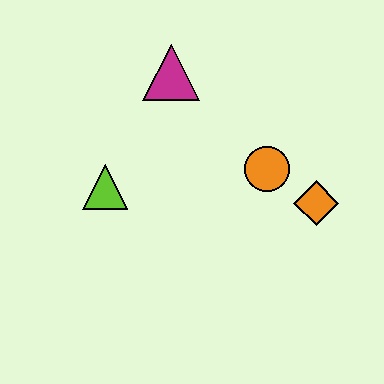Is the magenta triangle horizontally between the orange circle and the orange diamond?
No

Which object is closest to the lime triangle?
The magenta triangle is closest to the lime triangle.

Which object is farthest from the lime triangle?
The orange diamond is farthest from the lime triangle.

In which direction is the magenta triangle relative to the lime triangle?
The magenta triangle is above the lime triangle.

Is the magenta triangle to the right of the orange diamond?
No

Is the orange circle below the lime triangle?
No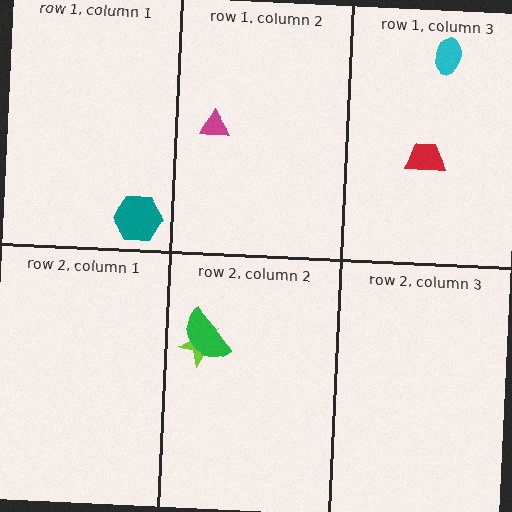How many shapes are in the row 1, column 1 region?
1.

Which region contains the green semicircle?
The row 2, column 2 region.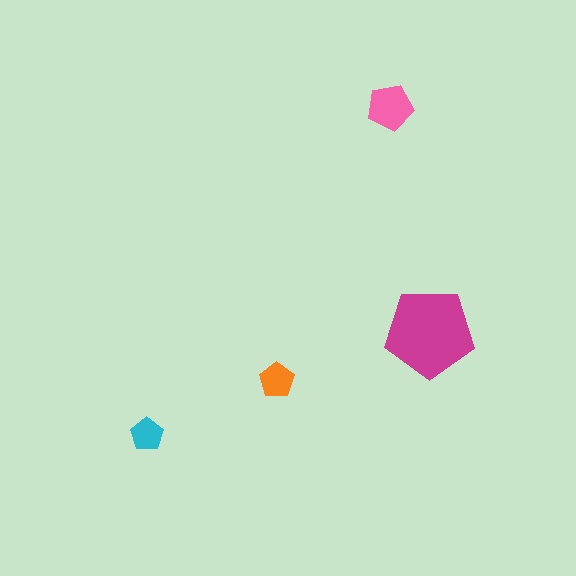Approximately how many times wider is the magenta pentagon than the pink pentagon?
About 2 times wider.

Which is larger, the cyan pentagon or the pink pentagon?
The pink one.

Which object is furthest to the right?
The magenta pentagon is rightmost.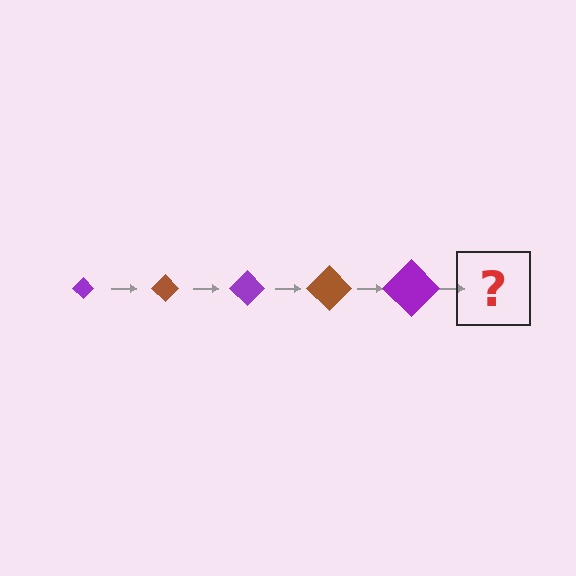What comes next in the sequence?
The next element should be a brown diamond, larger than the previous one.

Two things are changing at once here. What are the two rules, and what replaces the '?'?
The two rules are that the diamond grows larger each step and the color cycles through purple and brown. The '?' should be a brown diamond, larger than the previous one.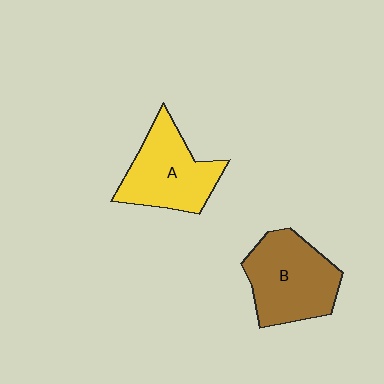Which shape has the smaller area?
Shape A (yellow).